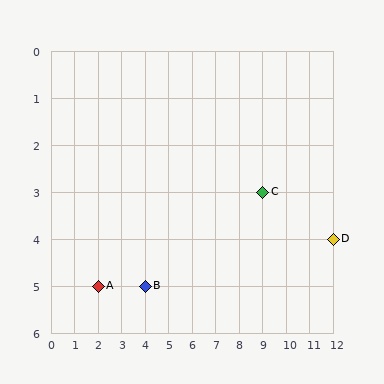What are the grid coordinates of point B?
Point B is at grid coordinates (4, 5).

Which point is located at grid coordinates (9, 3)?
Point C is at (9, 3).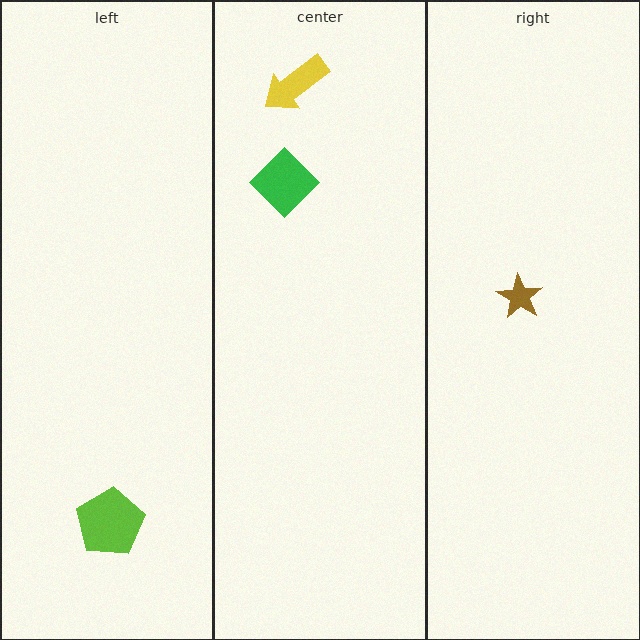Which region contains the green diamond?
The center region.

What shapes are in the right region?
The brown star.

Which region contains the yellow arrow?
The center region.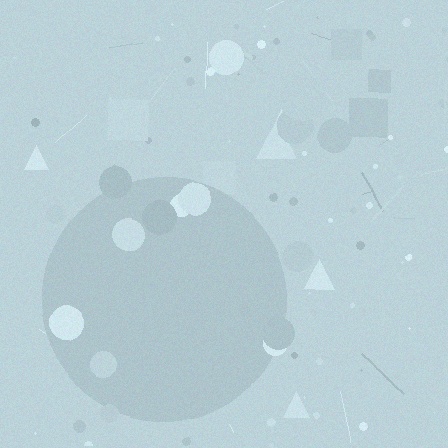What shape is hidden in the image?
A circle is hidden in the image.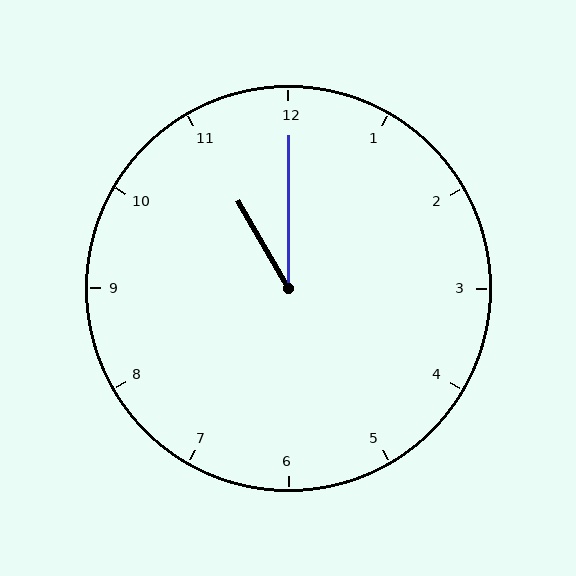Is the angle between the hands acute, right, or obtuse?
It is acute.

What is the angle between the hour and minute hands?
Approximately 30 degrees.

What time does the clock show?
11:00.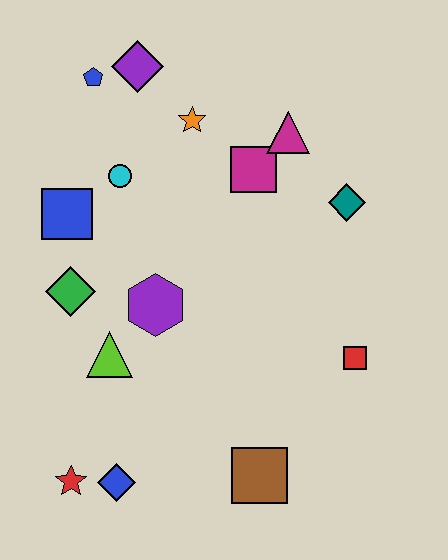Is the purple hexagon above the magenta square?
No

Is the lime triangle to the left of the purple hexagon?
Yes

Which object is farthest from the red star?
The purple diamond is farthest from the red star.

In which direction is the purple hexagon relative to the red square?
The purple hexagon is to the left of the red square.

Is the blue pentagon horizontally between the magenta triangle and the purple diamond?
No